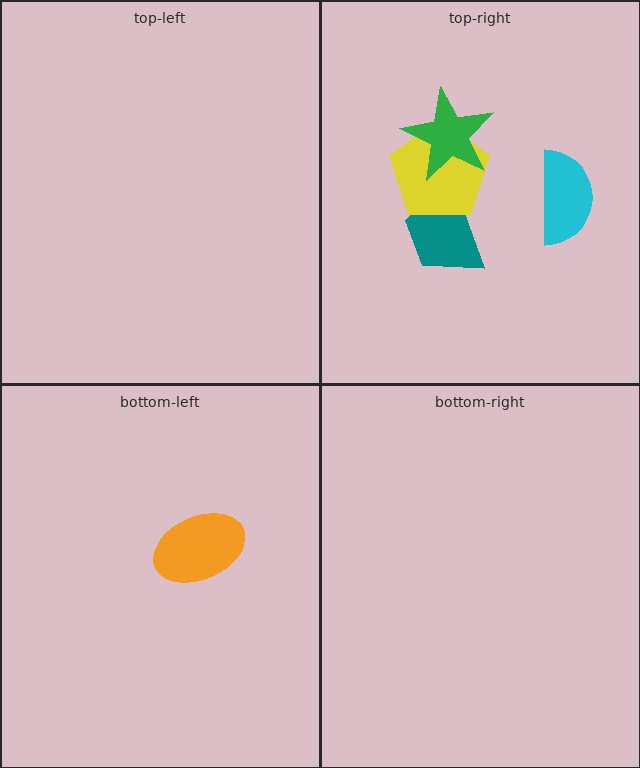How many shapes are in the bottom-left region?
1.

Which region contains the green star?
The top-right region.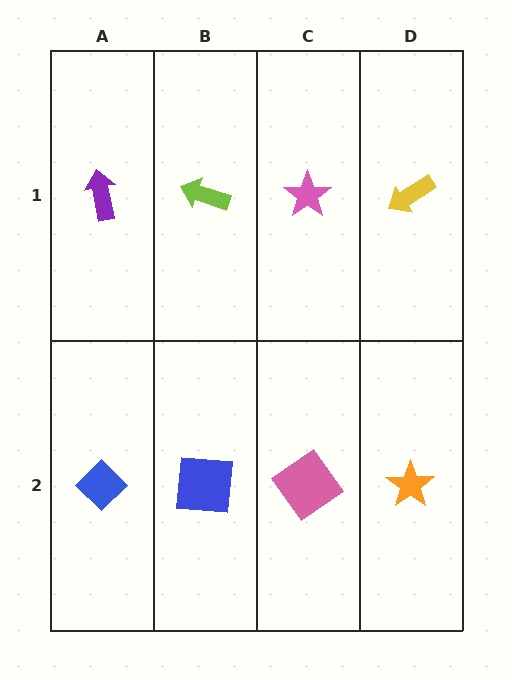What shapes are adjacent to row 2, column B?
A lime arrow (row 1, column B), a blue diamond (row 2, column A), a pink diamond (row 2, column C).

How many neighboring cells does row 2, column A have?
2.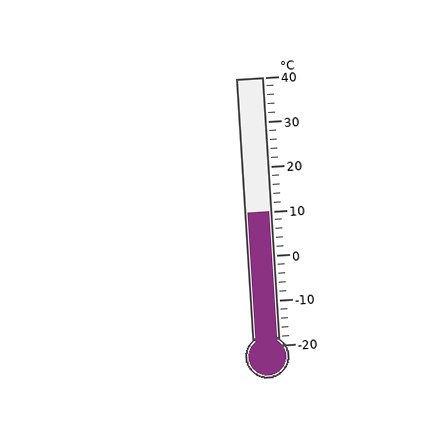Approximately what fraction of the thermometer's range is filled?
The thermometer is filled to approximately 50% of its range.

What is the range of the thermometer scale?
The thermometer scale ranges from -20°C to 40°C.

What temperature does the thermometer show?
The thermometer shows approximately 10°C.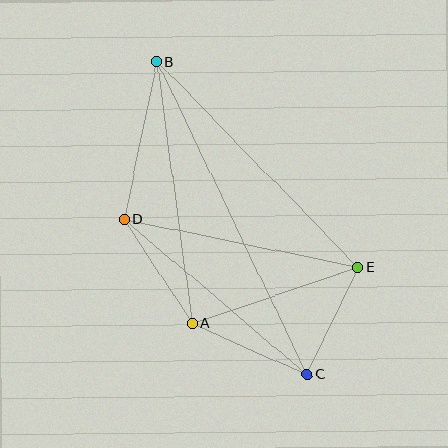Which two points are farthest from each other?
Points B and C are farthest from each other.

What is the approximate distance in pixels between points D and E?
The distance between D and E is approximately 239 pixels.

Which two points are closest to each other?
Points C and E are closest to each other.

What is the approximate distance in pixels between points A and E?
The distance between A and E is approximately 175 pixels.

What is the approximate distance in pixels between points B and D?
The distance between B and D is approximately 161 pixels.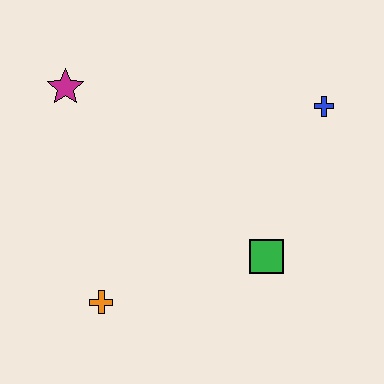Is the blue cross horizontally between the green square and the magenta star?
No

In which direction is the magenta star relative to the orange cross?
The magenta star is above the orange cross.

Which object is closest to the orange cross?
The green square is closest to the orange cross.